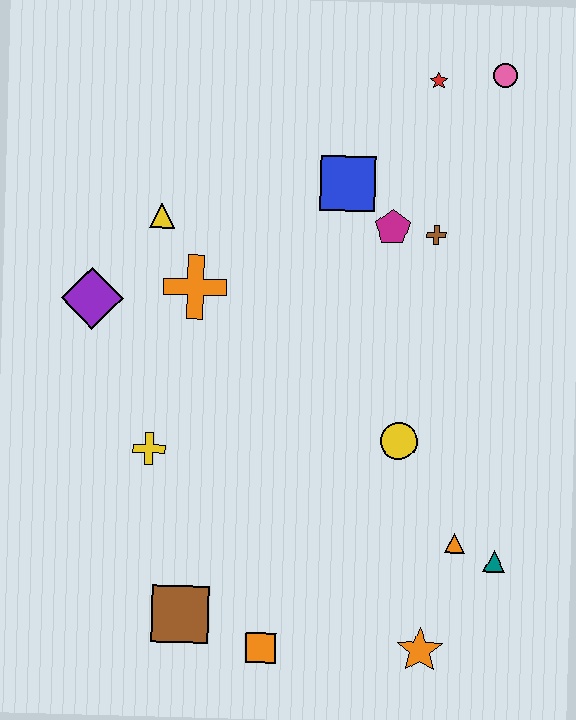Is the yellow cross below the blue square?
Yes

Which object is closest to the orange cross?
The yellow triangle is closest to the orange cross.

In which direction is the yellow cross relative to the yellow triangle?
The yellow cross is below the yellow triangle.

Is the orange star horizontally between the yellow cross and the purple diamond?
No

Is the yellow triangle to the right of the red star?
No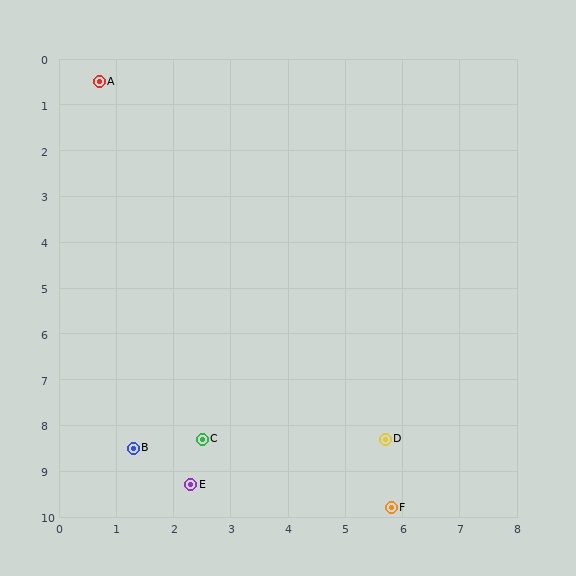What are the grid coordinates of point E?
Point E is at approximately (2.3, 9.3).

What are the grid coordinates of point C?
Point C is at approximately (2.5, 8.3).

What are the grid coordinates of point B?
Point B is at approximately (1.3, 8.5).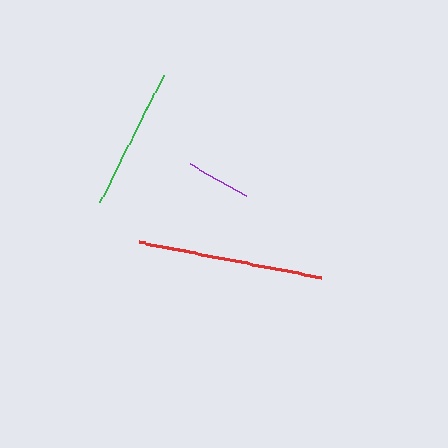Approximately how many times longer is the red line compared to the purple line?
The red line is approximately 2.9 times the length of the purple line.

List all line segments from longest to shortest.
From longest to shortest: red, green, purple.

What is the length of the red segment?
The red segment is approximately 186 pixels long.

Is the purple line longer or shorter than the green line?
The green line is longer than the purple line.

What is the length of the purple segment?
The purple segment is approximately 64 pixels long.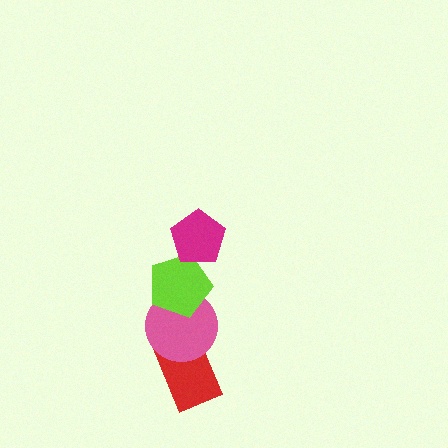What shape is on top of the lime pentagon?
The magenta pentagon is on top of the lime pentagon.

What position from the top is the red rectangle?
The red rectangle is 4th from the top.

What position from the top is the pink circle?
The pink circle is 3rd from the top.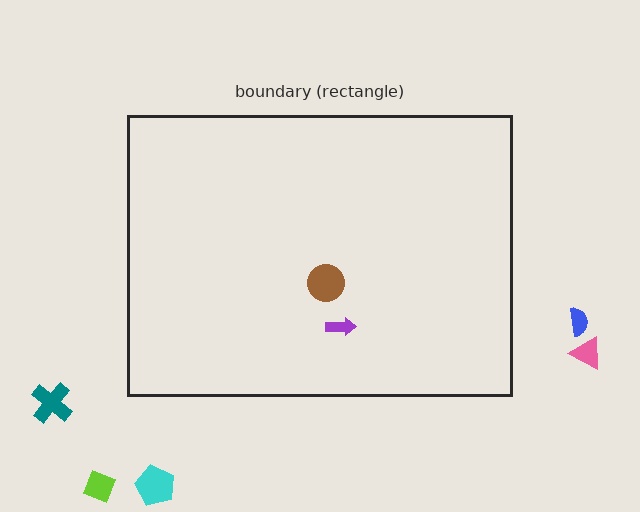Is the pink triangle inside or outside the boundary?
Outside.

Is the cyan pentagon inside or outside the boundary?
Outside.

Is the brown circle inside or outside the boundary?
Inside.